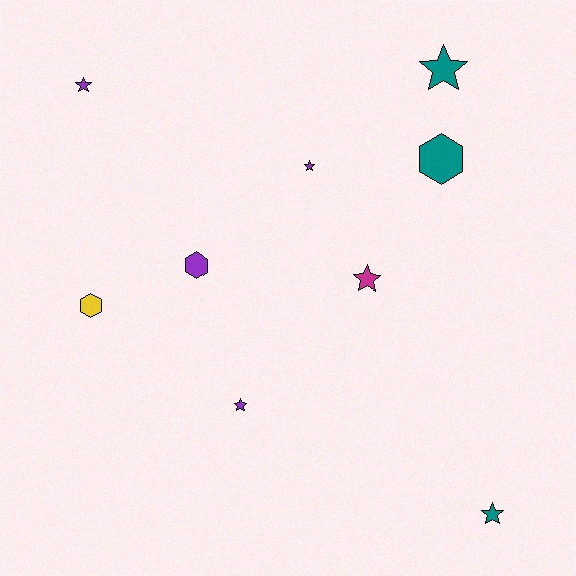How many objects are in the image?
There are 9 objects.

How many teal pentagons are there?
There are no teal pentagons.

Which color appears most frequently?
Purple, with 4 objects.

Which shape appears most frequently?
Star, with 6 objects.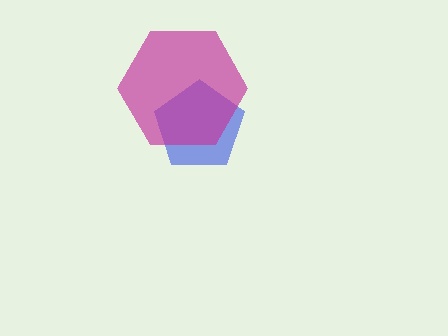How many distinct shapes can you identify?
There are 2 distinct shapes: a blue pentagon, a magenta hexagon.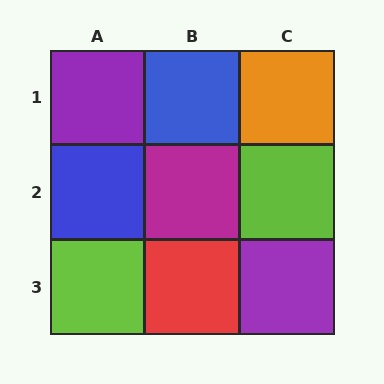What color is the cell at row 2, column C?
Lime.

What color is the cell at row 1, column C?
Orange.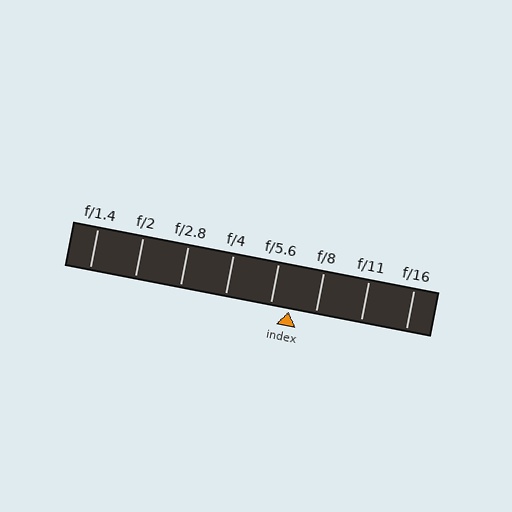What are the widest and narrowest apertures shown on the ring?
The widest aperture shown is f/1.4 and the narrowest is f/16.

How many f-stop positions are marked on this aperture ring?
There are 8 f-stop positions marked.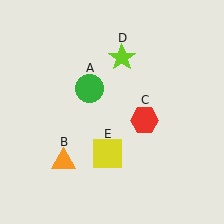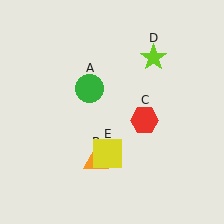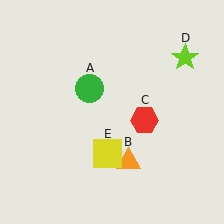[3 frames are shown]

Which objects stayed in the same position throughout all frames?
Green circle (object A) and red hexagon (object C) and yellow square (object E) remained stationary.